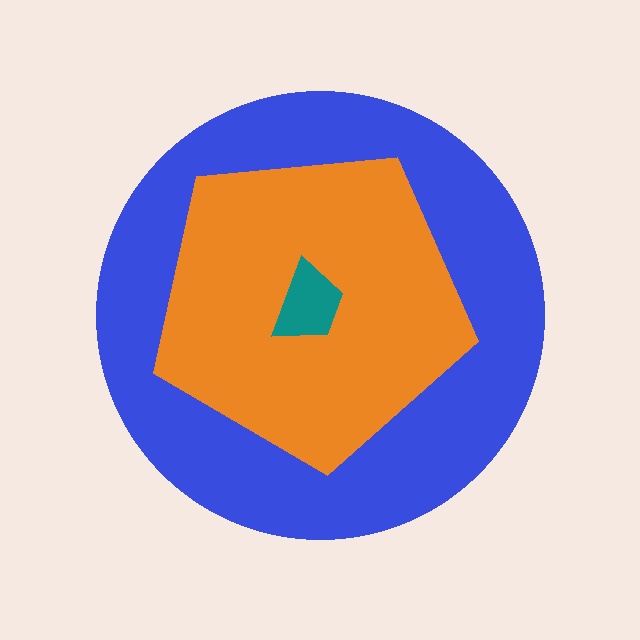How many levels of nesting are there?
3.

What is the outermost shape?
The blue circle.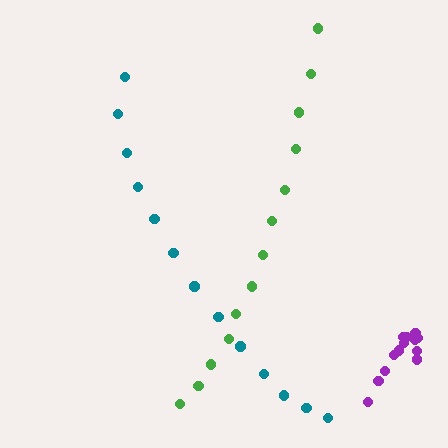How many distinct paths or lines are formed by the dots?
There are 3 distinct paths.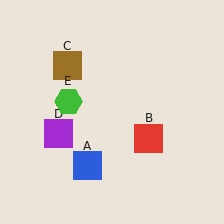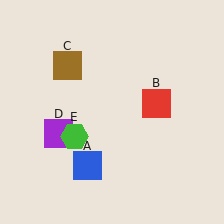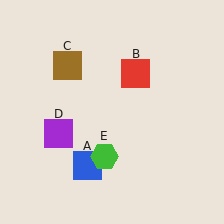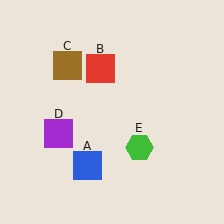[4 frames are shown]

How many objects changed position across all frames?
2 objects changed position: red square (object B), green hexagon (object E).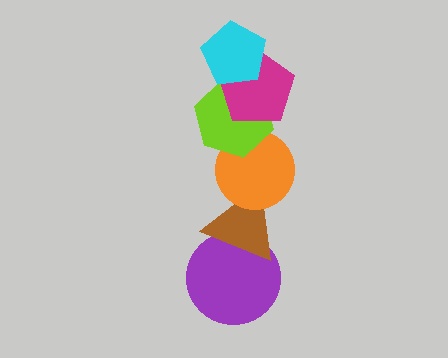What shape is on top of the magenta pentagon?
The cyan pentagon is on top of the magenta pentagon.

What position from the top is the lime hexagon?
The lime hexagon is 3rd from the top.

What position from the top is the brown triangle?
The brown triangle is 5th from the top.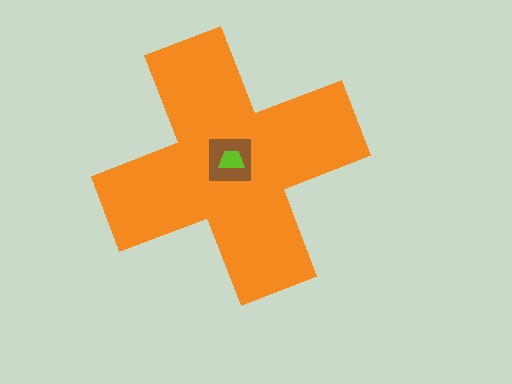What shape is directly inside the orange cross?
The brown square.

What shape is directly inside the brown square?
The lime trapezoid.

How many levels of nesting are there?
3.